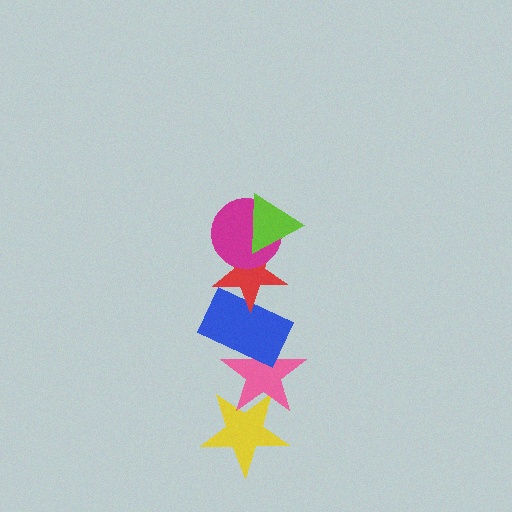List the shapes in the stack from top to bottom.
From top to bottom: the lime triangle, the magenta circle, the red star, the blue rectangle, the pink star, the yellow star.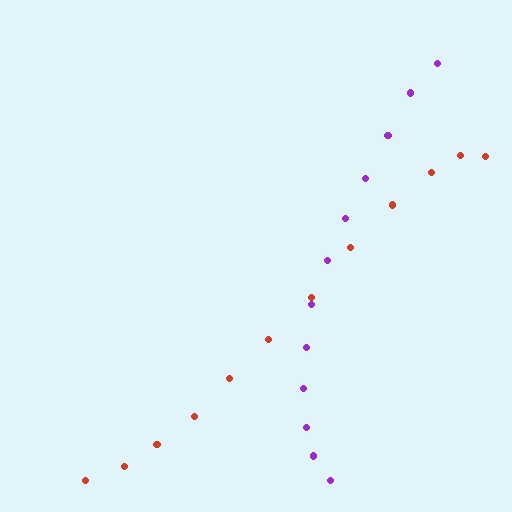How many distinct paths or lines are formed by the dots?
There are 2 distinct paths.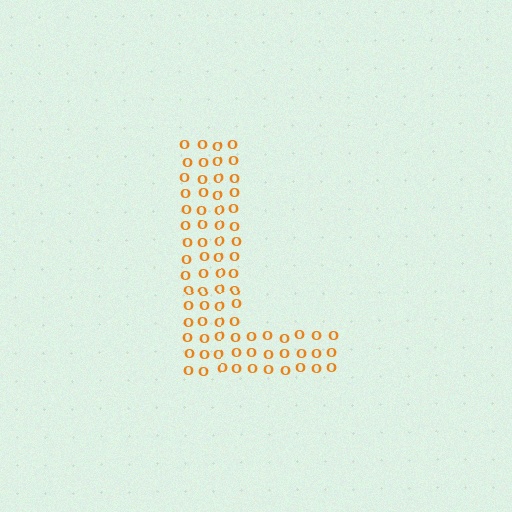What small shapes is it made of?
It is made of small letter O's.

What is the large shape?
The large shape is the letter L.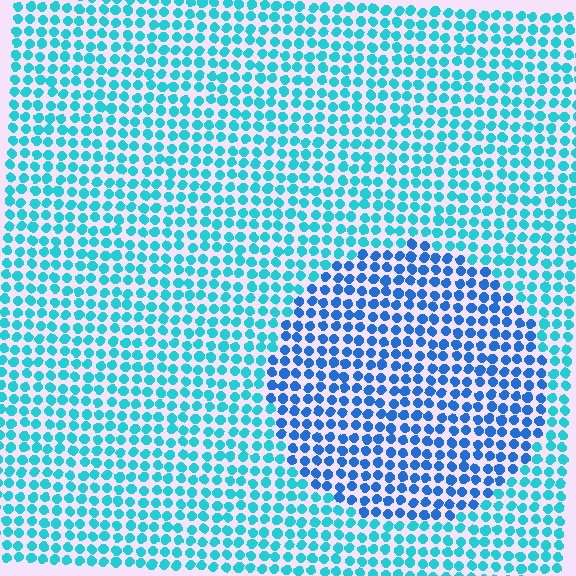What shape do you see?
I see a circle.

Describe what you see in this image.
The image is filled with small cyan elements in a uniform arrangement. A circle-shaped region is visible where the elements are tinted to a slightly different hue, forming a subtle color boundary.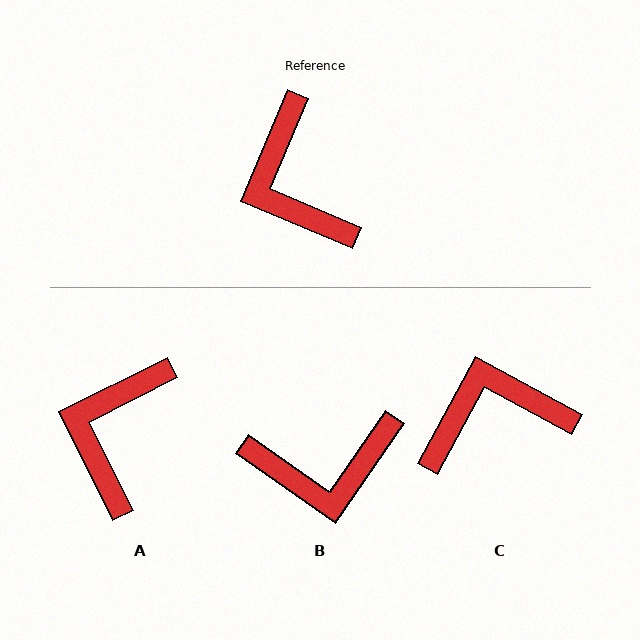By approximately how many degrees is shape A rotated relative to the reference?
Approximately 41 degrees clockwise.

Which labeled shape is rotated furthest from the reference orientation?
C, about 96 degrees away.